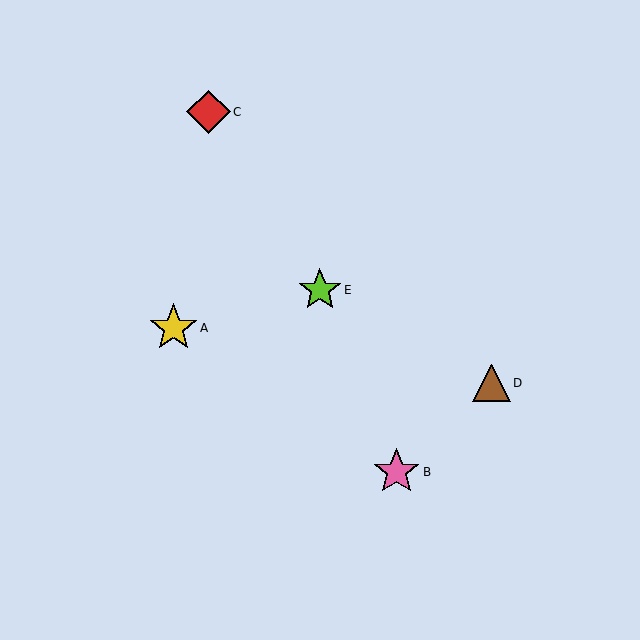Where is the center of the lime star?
The center of the lime star is at (320, 290).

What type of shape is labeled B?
Shape B is a pink star.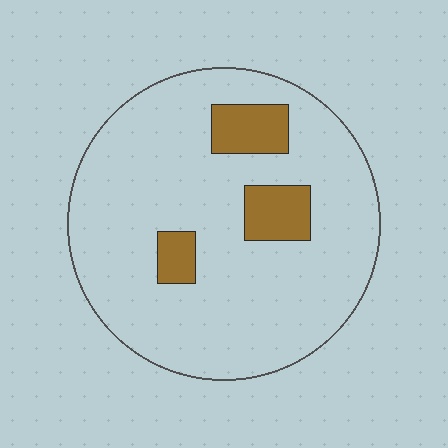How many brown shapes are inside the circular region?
3.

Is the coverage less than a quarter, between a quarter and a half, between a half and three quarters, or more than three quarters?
Less than a quarter.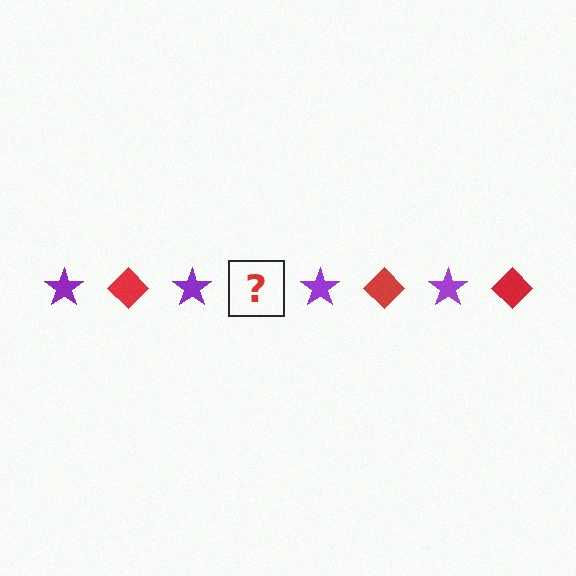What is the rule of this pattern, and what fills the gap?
The rule is that the pattern alternates between purple star and red diamond. The gap should be filled with a red diamond.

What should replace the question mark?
The question mark should be replaced with a red diamond.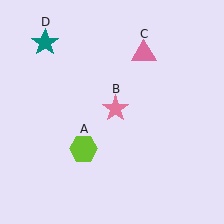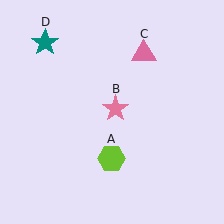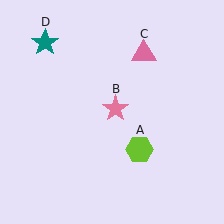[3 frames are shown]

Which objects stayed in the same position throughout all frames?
Pink star (object B) and pink triangle (object C) and teal star (object D) remained stationary.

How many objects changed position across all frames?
1 object changed position: lime hexagon (object A).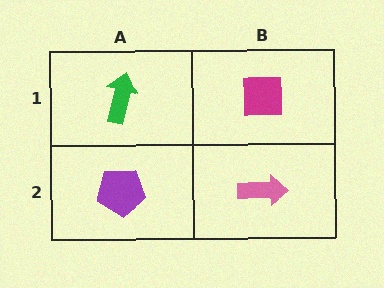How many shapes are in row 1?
2 shapes.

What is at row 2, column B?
A pink arrow.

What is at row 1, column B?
A magenta square.